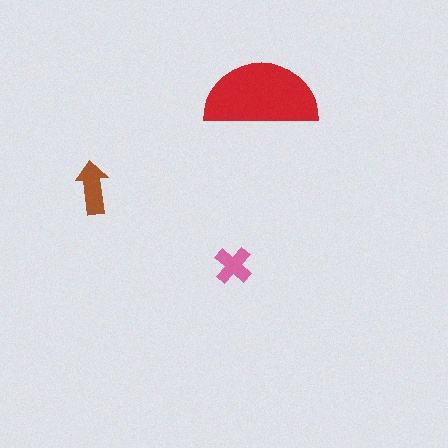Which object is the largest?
The red semicircle.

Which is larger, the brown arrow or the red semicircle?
The red semicircle.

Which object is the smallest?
The pink cross.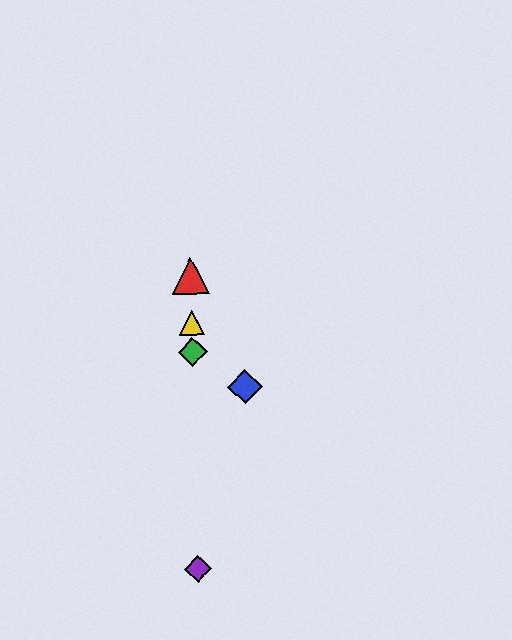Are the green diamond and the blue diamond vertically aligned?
No, the green diamond is at x≈193 and the blue diamond is at x≈245.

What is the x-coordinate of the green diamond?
The green diamond is at x≈193.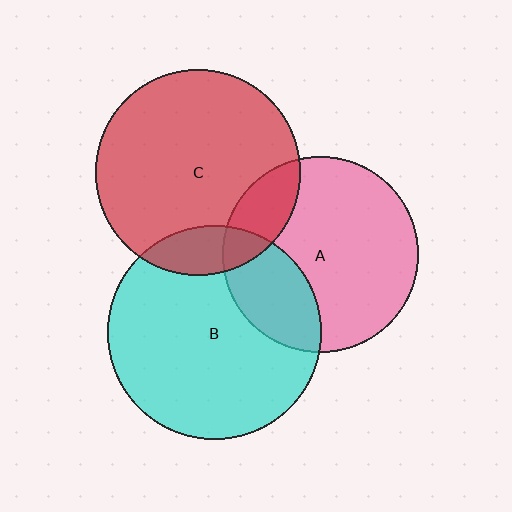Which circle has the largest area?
Circle B (cyan).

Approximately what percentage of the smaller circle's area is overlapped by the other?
Approximately 15%.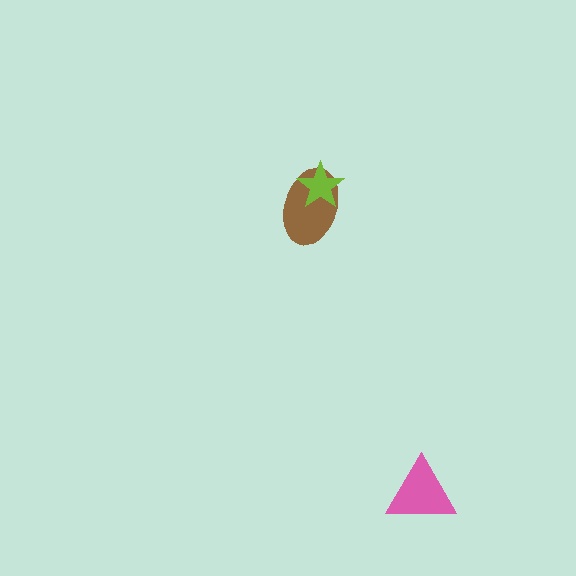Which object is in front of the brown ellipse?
The lime star is in front of the brown ellipse.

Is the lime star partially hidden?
No, no other shape covers it.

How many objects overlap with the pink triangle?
0 objects overlap with the pink triangle.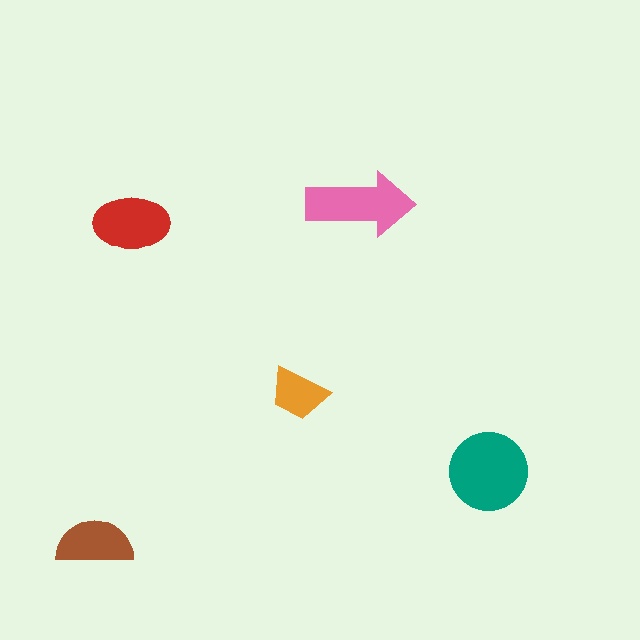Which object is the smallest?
The orange trapezoid.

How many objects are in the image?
There are 5 objects in the image.